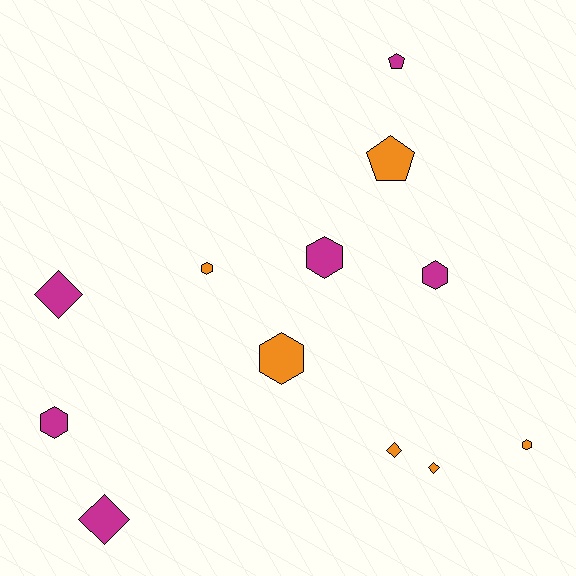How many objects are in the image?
There are 12 objects.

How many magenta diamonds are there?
There are 2 magenta diamonds.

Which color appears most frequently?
Magenta, with 6 objects.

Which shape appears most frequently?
Hexagon, with 6 objects.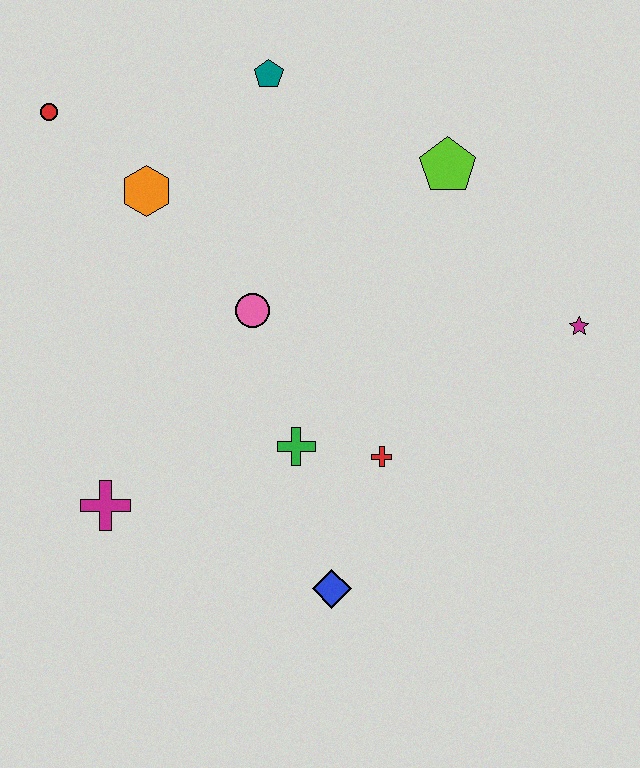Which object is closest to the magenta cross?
The green cross is closest to the magenta cross.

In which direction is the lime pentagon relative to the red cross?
The lime pentagon is above the red cross.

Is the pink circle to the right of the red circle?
Yes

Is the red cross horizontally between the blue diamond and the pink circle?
No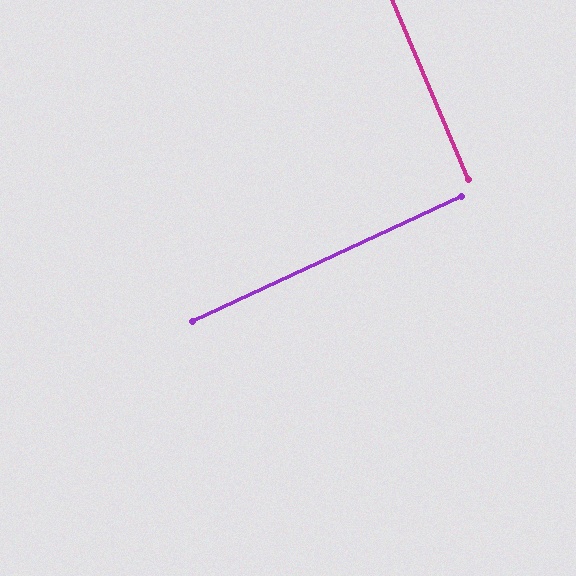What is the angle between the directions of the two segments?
Approximately 88 degrees.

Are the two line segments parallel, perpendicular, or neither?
Perpendicular — they meet at approximately 88°.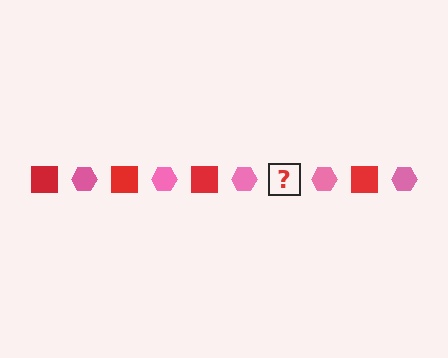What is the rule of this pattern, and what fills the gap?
The rule is that the pattern alternates between red square and pink hexagon. The gap should be filled with a red square.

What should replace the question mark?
The question mark should be replaced with a red square.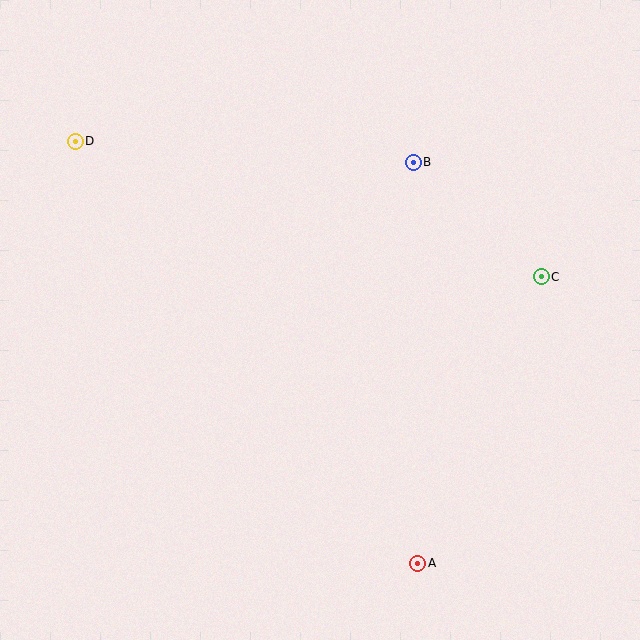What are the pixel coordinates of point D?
Point D is at (75, 141).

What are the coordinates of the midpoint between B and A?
The midpoint between B and A is at (416, 363).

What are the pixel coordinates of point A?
Point A is at (418, 563).